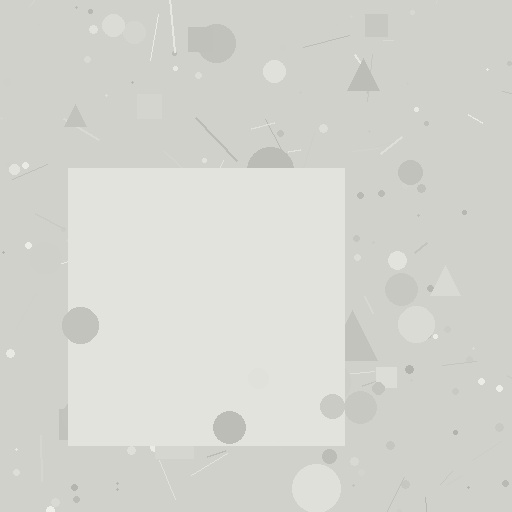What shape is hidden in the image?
A square is hidden in the image.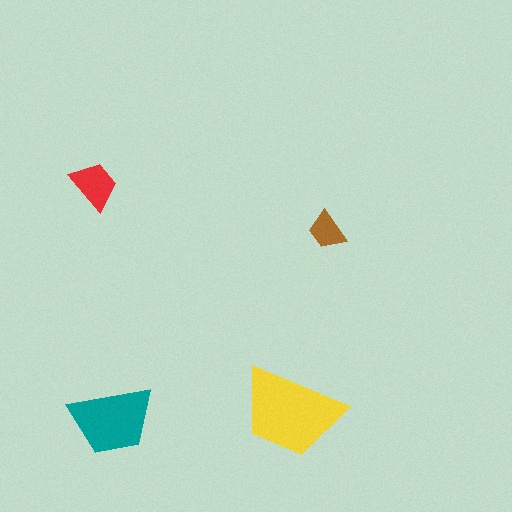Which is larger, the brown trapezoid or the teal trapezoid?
The teal one.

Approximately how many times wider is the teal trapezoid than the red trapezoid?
About 1.5 times wider.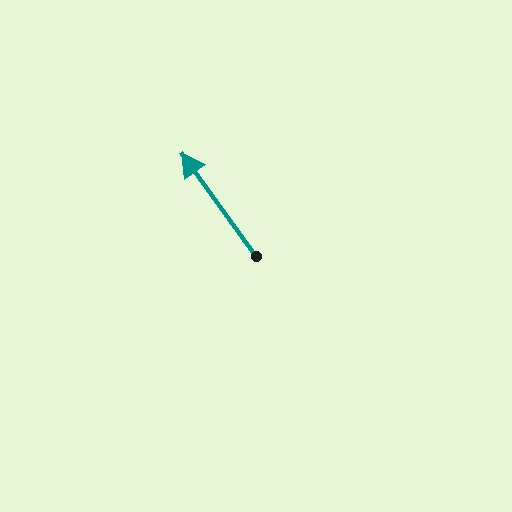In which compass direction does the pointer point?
Northwest.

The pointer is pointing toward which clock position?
Roughly 11 o'clock.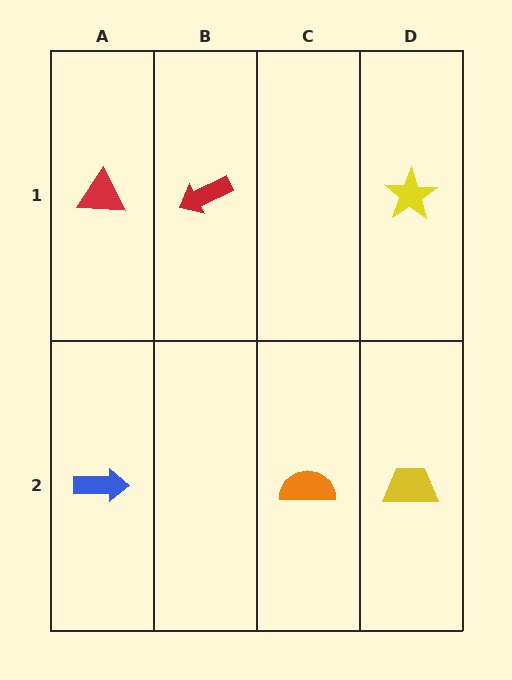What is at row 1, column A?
A red triangle.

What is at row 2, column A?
A blue arrow.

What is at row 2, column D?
A yellow trapezoid.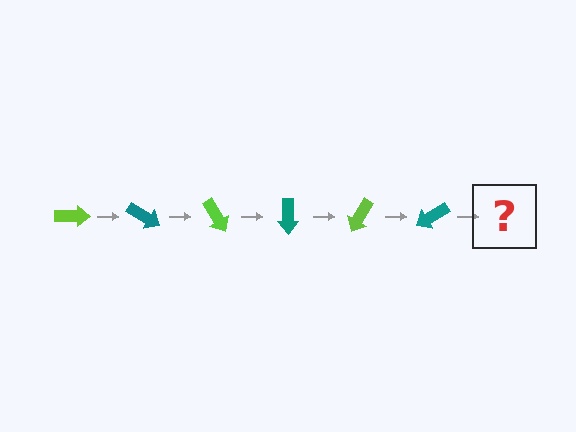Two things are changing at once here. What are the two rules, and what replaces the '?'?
The two rules are that it rotates 30 degrees each step and the color cycles through lime and teal. The '?' should be a lime arrow, rotated 180 degrees from the start.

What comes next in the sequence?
The next element should be a lime arrow, rotated 180 degrees from the start.